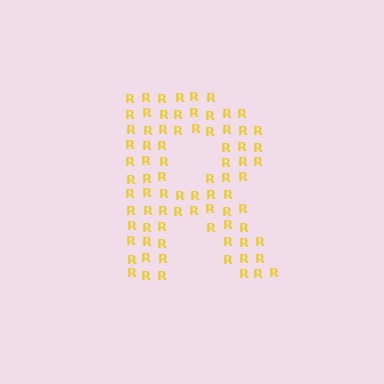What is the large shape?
The large shape is the letter R.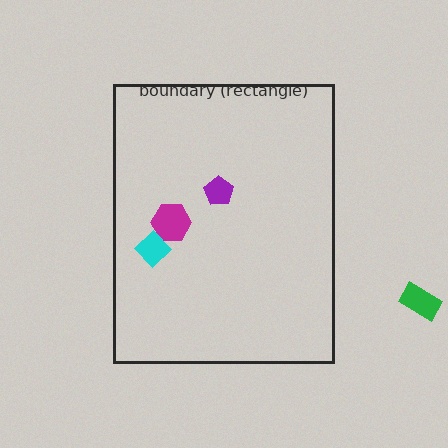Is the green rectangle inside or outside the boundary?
Outside.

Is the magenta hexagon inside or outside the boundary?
Inside.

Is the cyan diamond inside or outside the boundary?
Inside.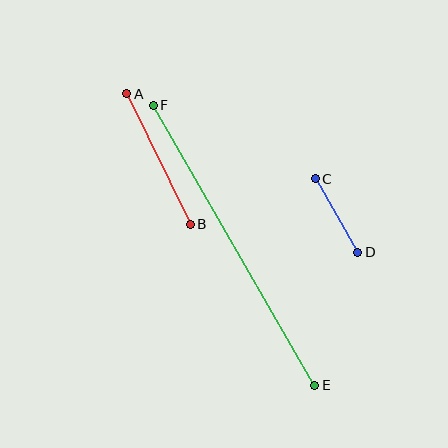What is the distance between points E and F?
The distance is approximately 323 pixels.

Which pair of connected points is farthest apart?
Points E and F are farthest apart.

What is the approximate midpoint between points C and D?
The midpoint is at approximately (336, 216) pixels.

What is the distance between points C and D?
The distance is approximately 85 pixels.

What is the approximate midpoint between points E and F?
The midpoint is at approximately (234, 245) pixels.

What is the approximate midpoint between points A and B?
The midpoint is at approximately (159, 159) pixels.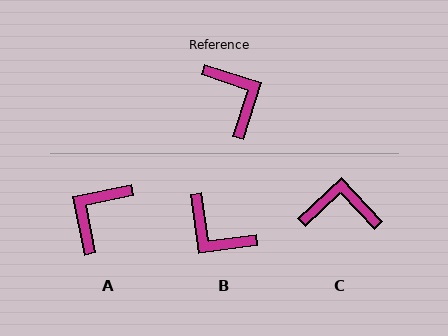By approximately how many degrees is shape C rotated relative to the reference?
Approximately 61 degrees counter-clockwise.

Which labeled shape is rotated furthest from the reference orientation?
B, about 154 degrees away.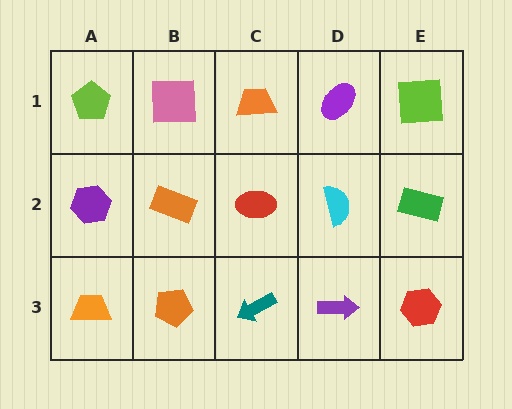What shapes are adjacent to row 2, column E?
A lime square (row 1, column E), a red hexagon (row 3, column E), a cyan semicircle (row 2, column D).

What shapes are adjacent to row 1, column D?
A cyan semicircle (row 2, column D), an orange trapezoid (row 1, column C), a lime square (row 1, column E).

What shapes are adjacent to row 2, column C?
An orange trapezoid (row 1, column C), a teal arrow (row 3, column C), an orange rectangle (row 2, column B), a cyan semicircle (row 2, column D).